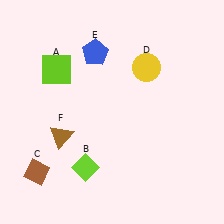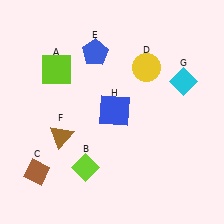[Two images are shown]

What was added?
A cyan diamond (G), a blue square (H) were added in Image 2.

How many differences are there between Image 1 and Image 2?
There are 2 differences between the two images.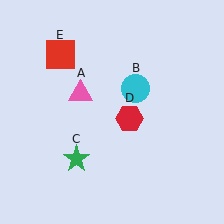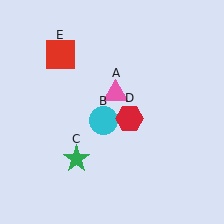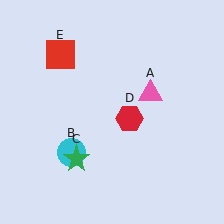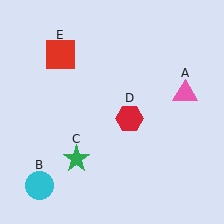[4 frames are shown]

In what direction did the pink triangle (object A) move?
The pink triangle (object A) moved right.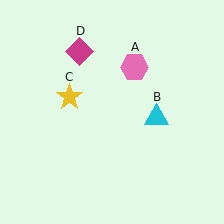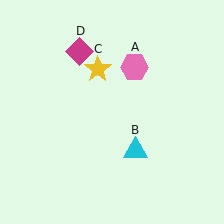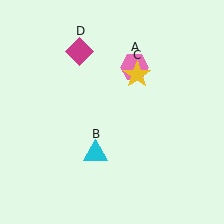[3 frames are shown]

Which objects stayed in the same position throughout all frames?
Pink hexagon (object A) and magenta diamond (object D) remained stationary.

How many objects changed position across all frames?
2 objects changed position: cyan triangle (object B), yellow star (object C).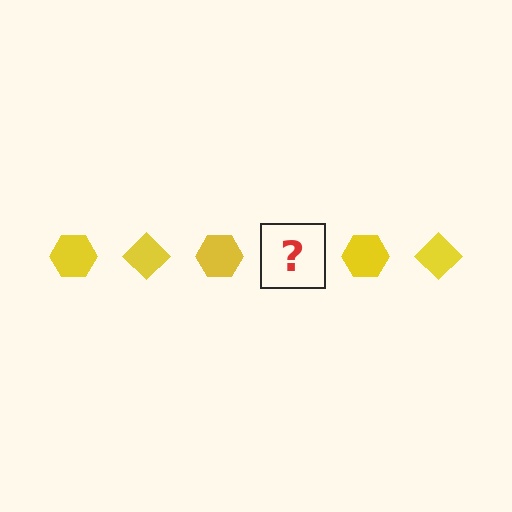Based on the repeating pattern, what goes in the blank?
The blank should be a yellow diamond.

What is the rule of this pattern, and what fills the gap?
The rule is that the pattern cycles through hexagon, diamond shapes in yellow. The gap should be filled with a yellow diamond.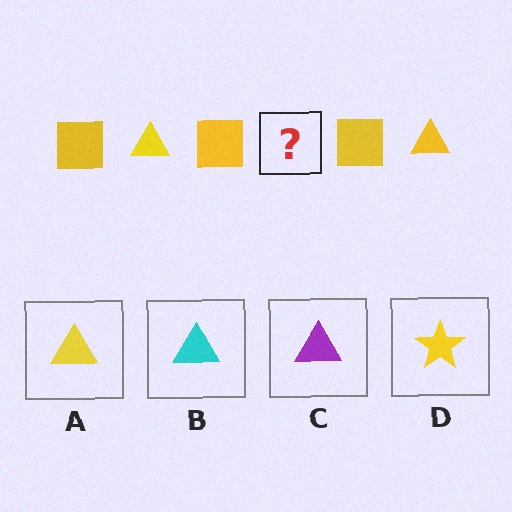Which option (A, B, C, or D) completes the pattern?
A.